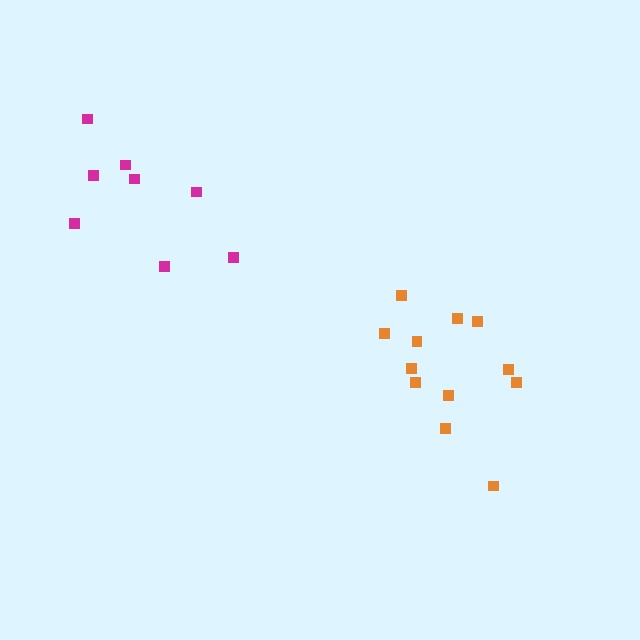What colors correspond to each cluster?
The clusters are colored: magenta, orange.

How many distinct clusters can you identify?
There are 2 distinct clusters.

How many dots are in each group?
Group 1: 8 dots, Group 2: 12 dots (20 total).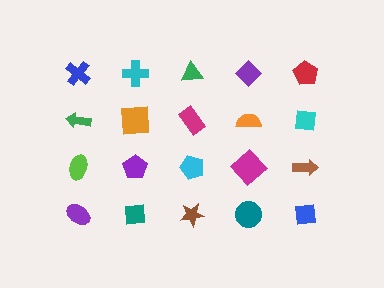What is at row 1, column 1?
A blue cross.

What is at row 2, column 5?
A cyan square.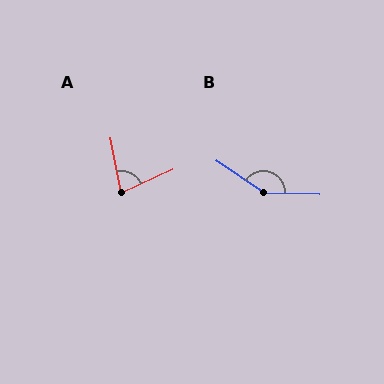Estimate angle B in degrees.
Approximately 147 degrees.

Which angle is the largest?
B, at approximately 147 degrees.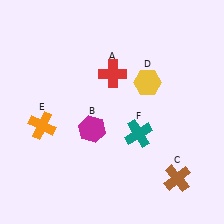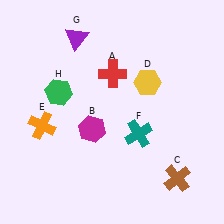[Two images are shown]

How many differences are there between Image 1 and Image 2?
There are 2 differences between the two images.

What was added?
A purple triangle (G), a green hexagon (H) were added in Image 2.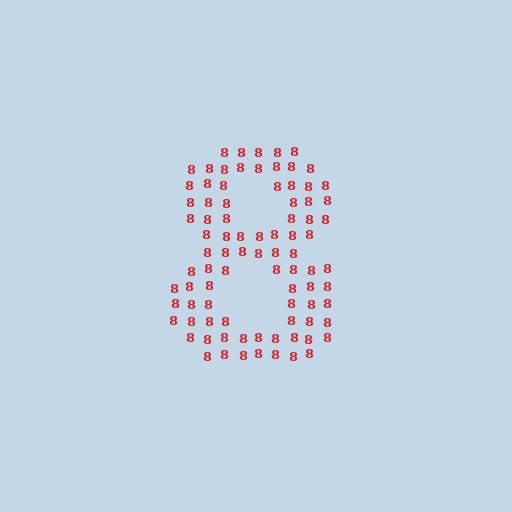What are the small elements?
The small elements are digit 8's.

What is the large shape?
The large shape is the digit 8.